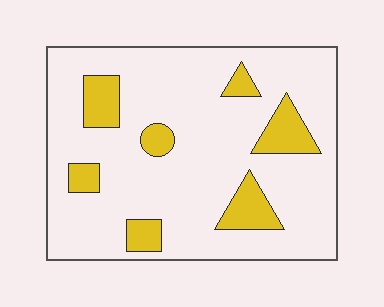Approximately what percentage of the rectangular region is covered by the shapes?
Approximately 15%.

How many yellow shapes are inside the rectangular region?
7.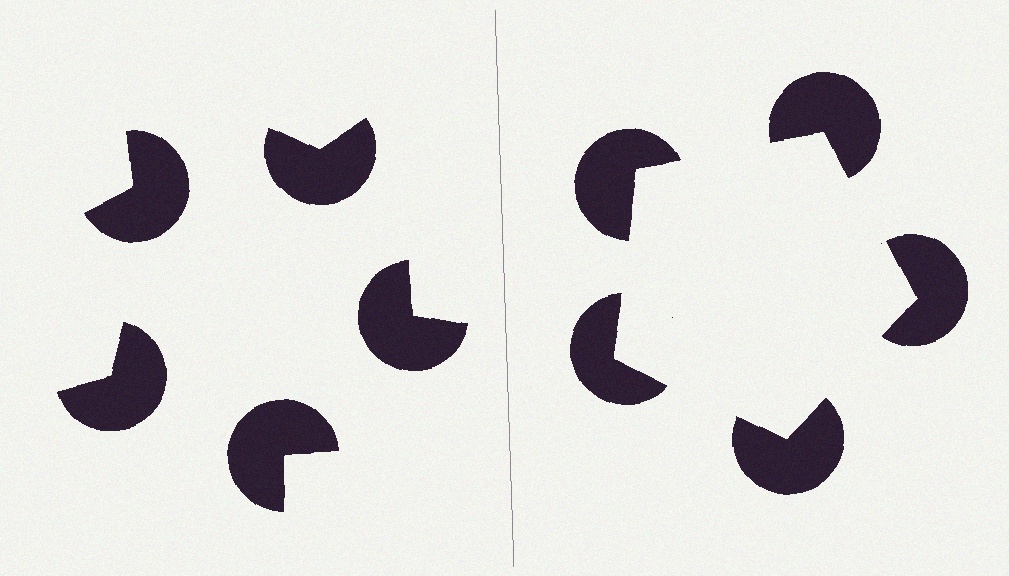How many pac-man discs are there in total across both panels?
10 — 5 on each side.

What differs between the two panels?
The pac-man discs are positioned identically on both sides; only the wedge orientations differ. On the right they align to a pentagon; on the left they are misaligned.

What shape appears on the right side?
An illusory pentagon.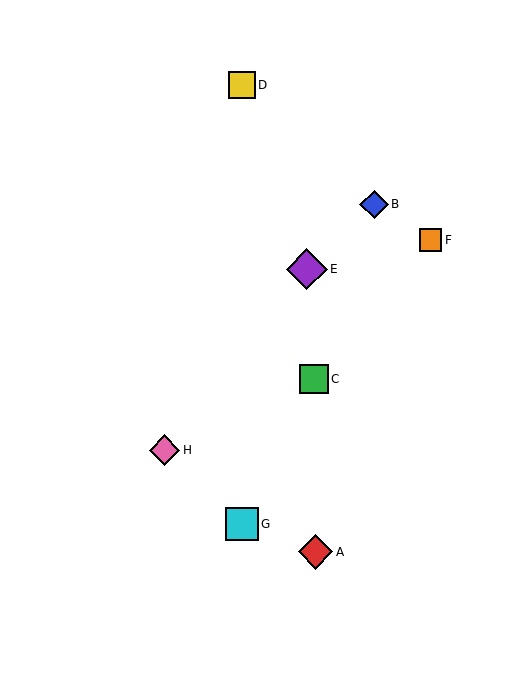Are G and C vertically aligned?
No, G is at x≈242 and C is at x≈314.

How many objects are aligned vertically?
2 objects (D, G) are aligned vertically.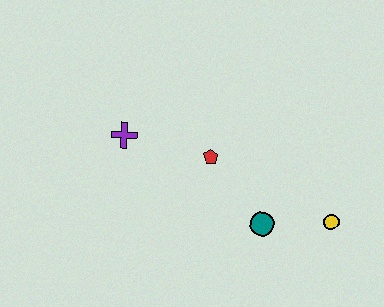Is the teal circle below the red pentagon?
Yes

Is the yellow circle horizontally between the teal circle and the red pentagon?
No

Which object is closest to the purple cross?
The red pentagon is closest to the purple cross.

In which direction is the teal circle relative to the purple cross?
The teal circle is to the right of the purple cross.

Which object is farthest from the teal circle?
The purple cross is farthest from the teal circle.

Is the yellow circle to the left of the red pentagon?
No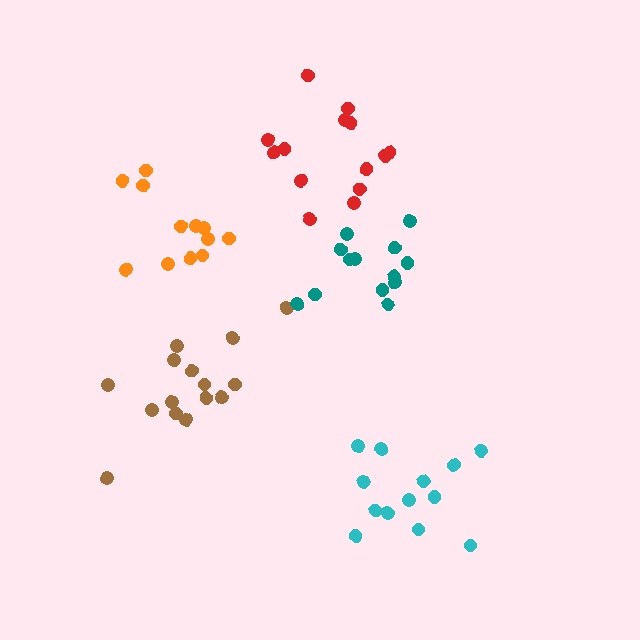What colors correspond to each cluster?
The clusters are colored: orange, brown, cyan, teal, red.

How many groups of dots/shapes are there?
There are 5 groups.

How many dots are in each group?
Group 1: 12 dots, Group 2: 15 dots, Group 3: 13 dots, Group 4: 13 dots, Group 5: 14 dots (67 total).